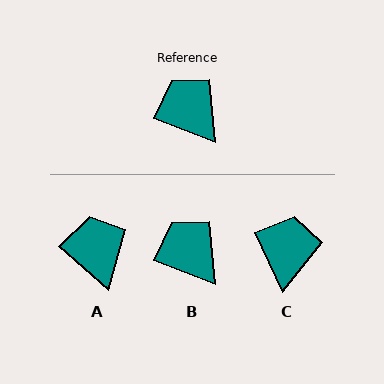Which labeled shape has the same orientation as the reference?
B.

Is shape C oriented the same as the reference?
No, it is off by about 43 degrees.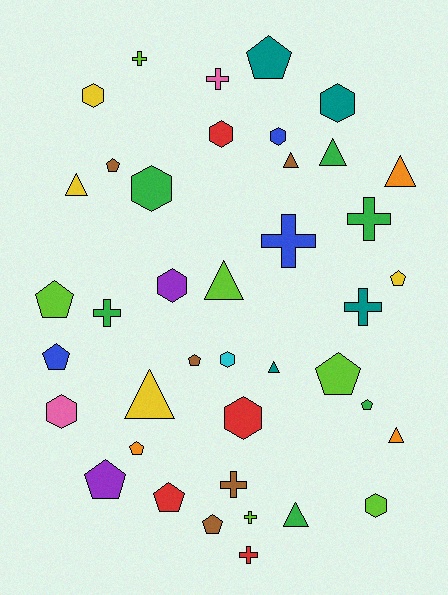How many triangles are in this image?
There are 9 triangles.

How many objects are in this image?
There are 40 objects.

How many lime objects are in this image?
There are 6 lime objects.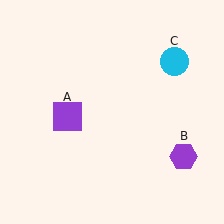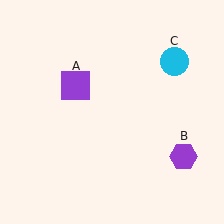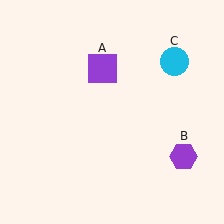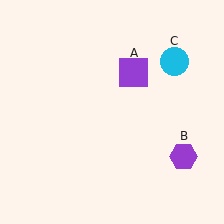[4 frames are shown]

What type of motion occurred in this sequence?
The purple square (object A) rotated clockwise around the center of the scene.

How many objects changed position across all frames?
1 object changed position: purple square (object A).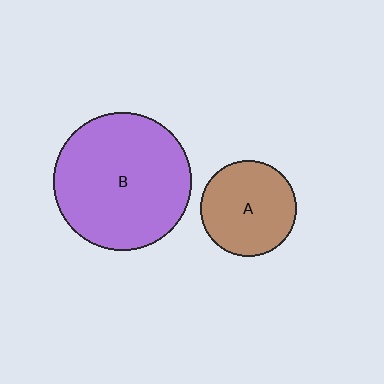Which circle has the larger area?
Circle B (purple).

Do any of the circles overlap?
No, none of the circles overlap.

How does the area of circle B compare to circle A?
Approximately 2.1 times.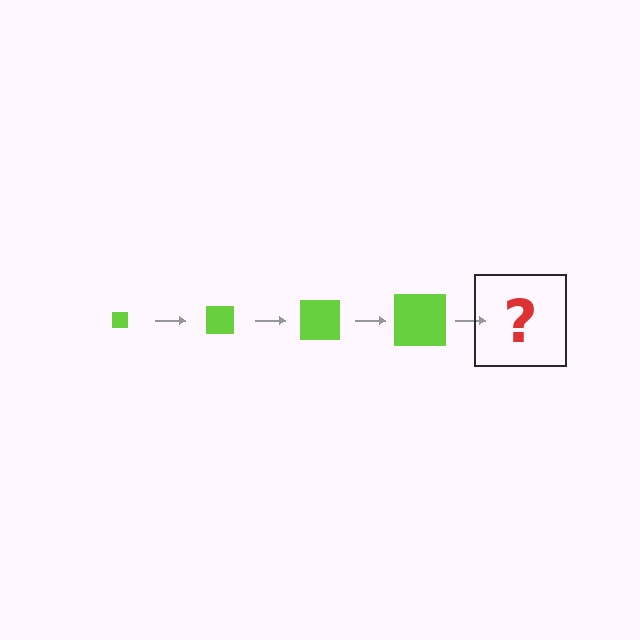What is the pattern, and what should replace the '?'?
The pattern is that the square gets progressively larger each step. The '?' should be a lime square, larger than the previous one.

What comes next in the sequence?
The next element should be a lime square, larger than the previous one.